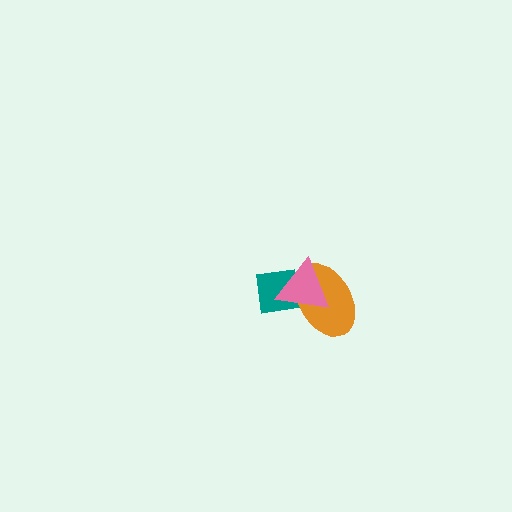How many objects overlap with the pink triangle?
2 objects overlap with the pink triangle.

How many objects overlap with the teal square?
2 objects overlap with the teal square.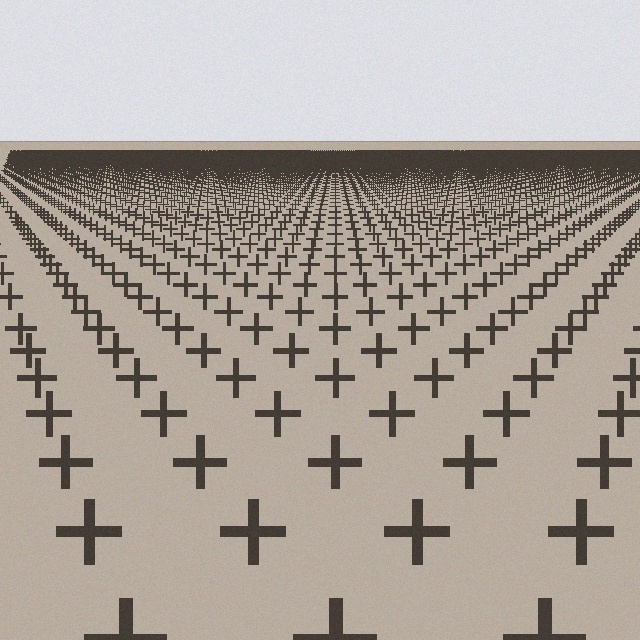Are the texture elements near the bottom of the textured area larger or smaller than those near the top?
Larger. Near the bottom, elements are closer to the viewer and appear at a bigger on-screen size.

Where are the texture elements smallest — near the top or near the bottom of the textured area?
Near the top.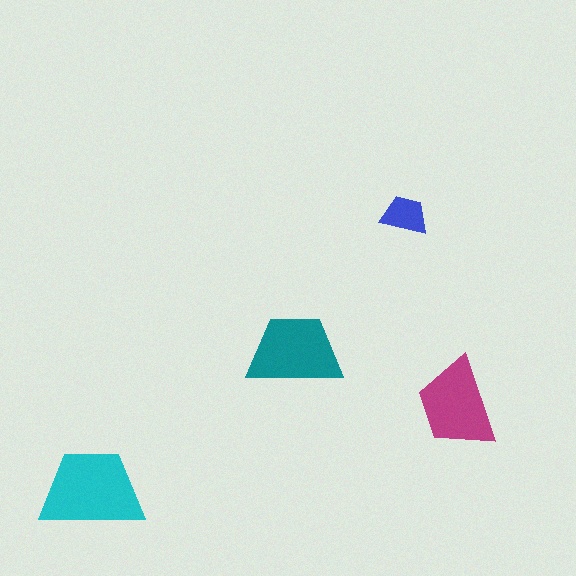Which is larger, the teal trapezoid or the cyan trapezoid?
The cyan one.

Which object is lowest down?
The cyan trapezoid is bottommost.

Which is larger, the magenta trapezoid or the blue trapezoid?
The magenta one.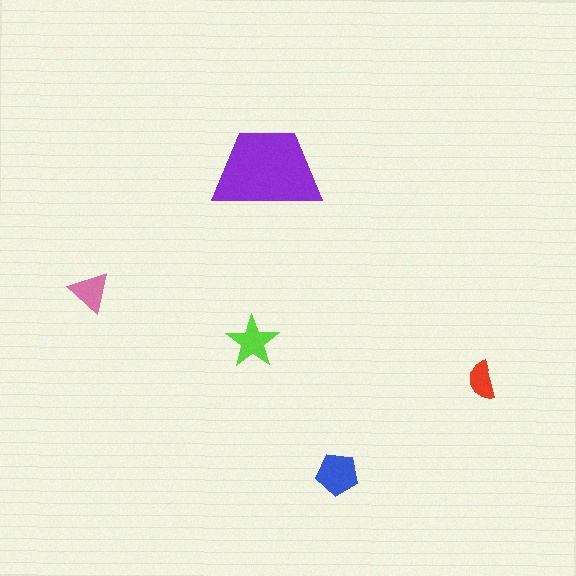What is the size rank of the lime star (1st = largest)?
3rd.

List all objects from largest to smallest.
The purple trapezoid, the blue pentagon, the lime star, the pink triangle, the red semicircle.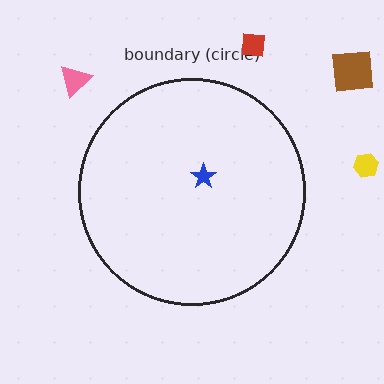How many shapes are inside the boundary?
1 inside, 4 outside.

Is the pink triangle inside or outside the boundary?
Outside.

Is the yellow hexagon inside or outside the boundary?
Outside.